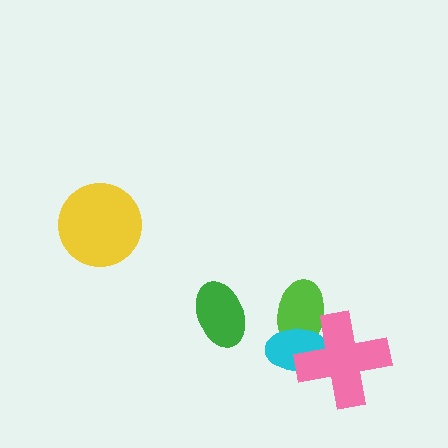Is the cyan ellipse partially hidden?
Yes, it is partially covered by another shape.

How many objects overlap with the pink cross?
2 objects overlap with the pink cross.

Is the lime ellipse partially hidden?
Yes, it is partially covered by another shape.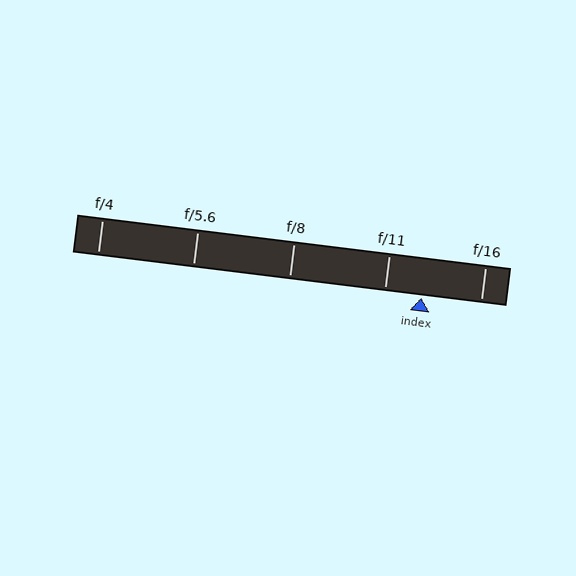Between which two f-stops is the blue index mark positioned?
The index mark is between f/11 and f/16.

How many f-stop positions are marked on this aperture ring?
There are 5 f-stop positions marked.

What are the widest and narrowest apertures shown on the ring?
The widest aperture shown is f/4 and the narrowest is f/16.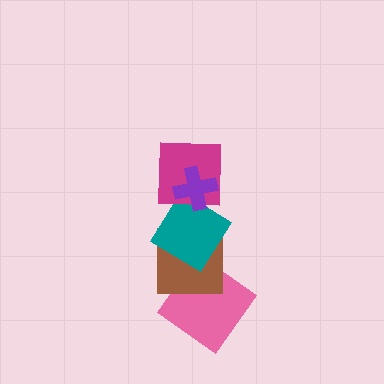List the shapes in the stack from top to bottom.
From top to bottom: the purple cross, the magenta square, the teal diamond, the brown square, the pink diamond.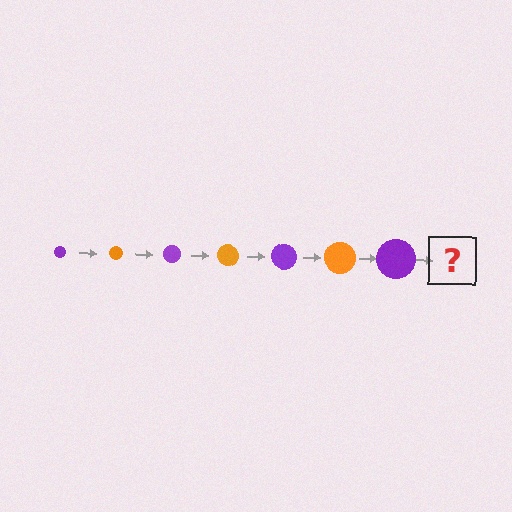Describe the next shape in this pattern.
It should be an orange circle, larger than the previous one.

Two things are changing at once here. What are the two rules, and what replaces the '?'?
The two rules are that the circle grows larger each step and the color cycles through purple and orange. The '?' should be an orange circle, larger than the previous one.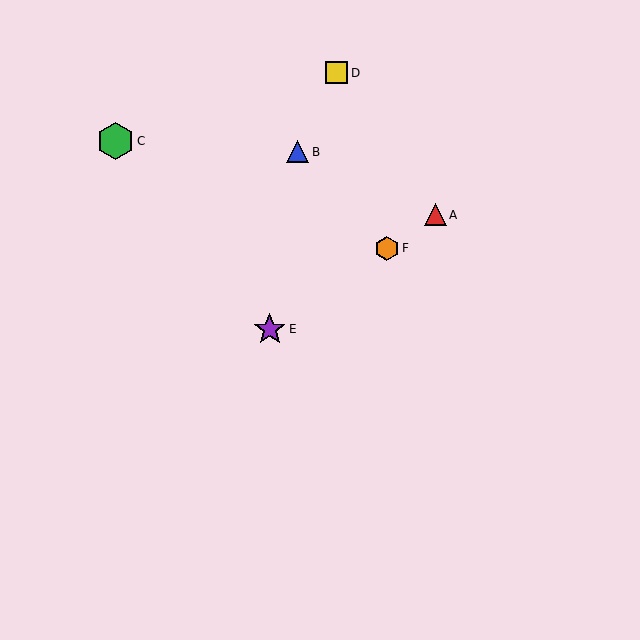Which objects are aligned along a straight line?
Objects A, E, F are aligned along a straight line.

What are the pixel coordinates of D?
Object D is at (337, 73).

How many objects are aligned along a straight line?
3 objects (A, E, F) are aligned along a straight line.